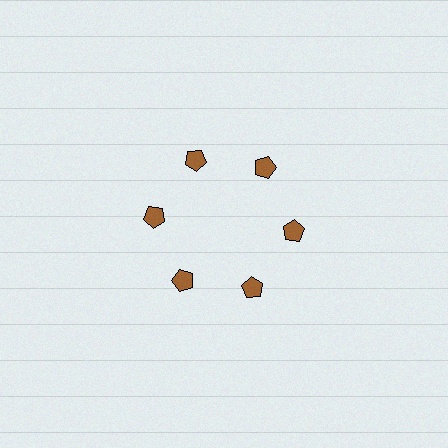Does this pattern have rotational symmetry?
Yes, this pattern has 6-fold rotational symmetry. It looks the same after rotating 60 degrees around the center.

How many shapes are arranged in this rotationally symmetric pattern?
There are 6 shapes, arranged in 6 groups of 1.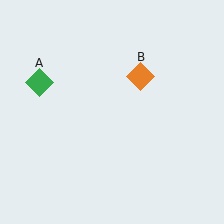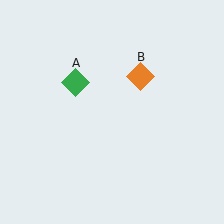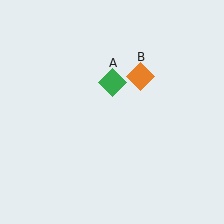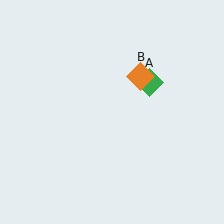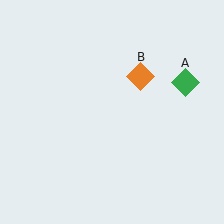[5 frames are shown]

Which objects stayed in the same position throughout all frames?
Orange diamond (object B) remained stationary.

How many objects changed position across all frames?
1 object changed position: green diamond (object A).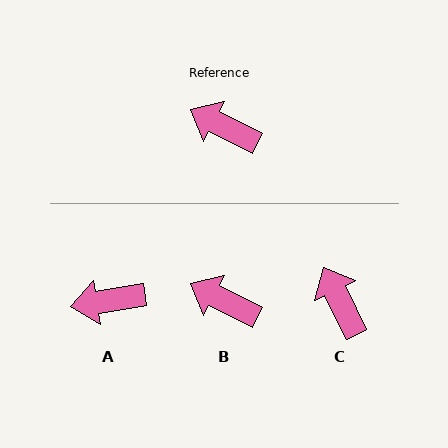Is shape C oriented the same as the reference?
No, it is off by about 36 degrees.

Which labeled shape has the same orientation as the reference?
B.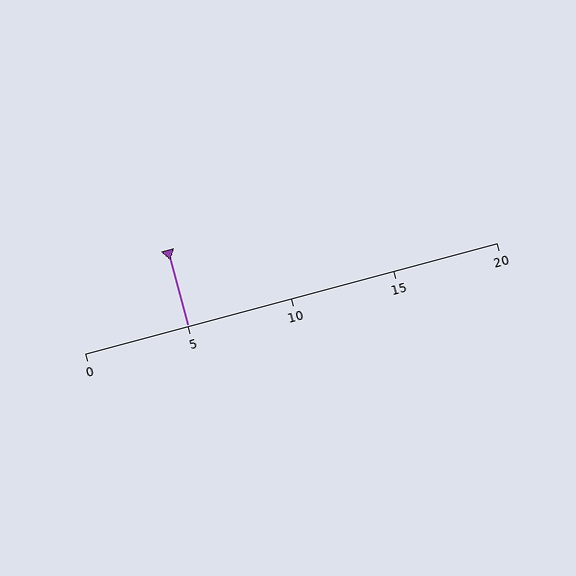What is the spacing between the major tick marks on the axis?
The major ticks are spaced 5 apart.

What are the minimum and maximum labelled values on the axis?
The axis runs from 0 to 20.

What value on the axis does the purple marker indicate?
The marker indicates approximately 5.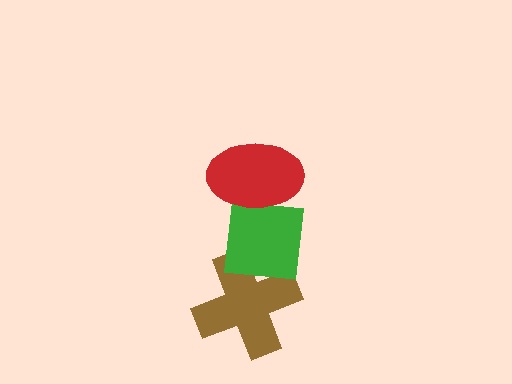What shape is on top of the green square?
The red ellipse is on top of the green square.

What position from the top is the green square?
The green square is 2nd from the top.